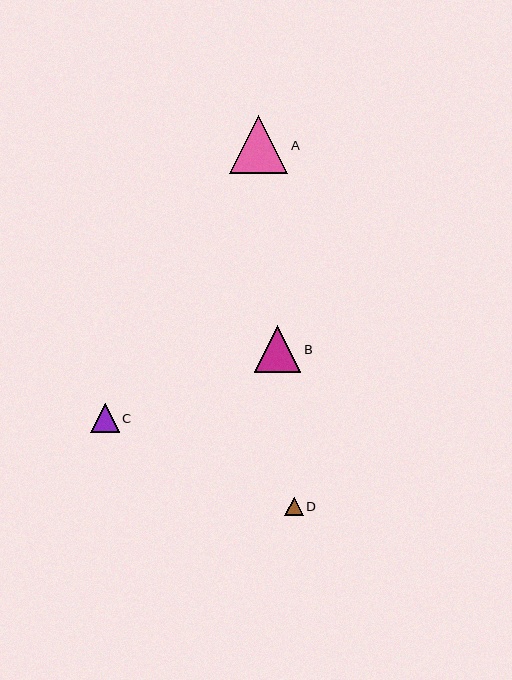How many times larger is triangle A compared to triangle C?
Triangle A is approximately 2.0 times the size of triangle C.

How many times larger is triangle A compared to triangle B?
Triangle A is approximately 1.3 times the size of triangle B.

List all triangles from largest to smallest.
From largest to smallest: A, B, C, D.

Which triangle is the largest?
Triangle A is the largest with a size of approximately 58 pixels.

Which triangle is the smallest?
Triangle D is the smallest with a size of approximately 19 pixels.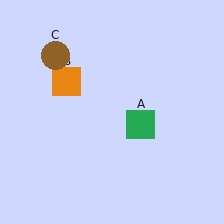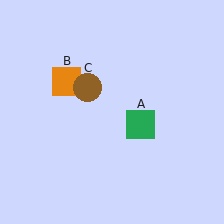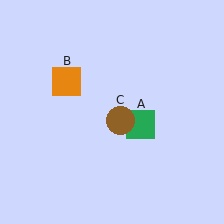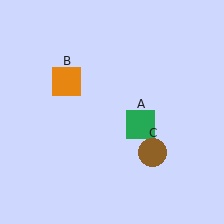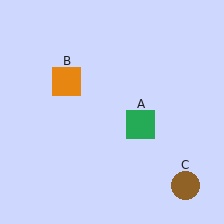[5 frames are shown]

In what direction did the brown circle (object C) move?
The brown circle (object C) moved down and to the right.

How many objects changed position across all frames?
1 object changed position: brown circle (object C).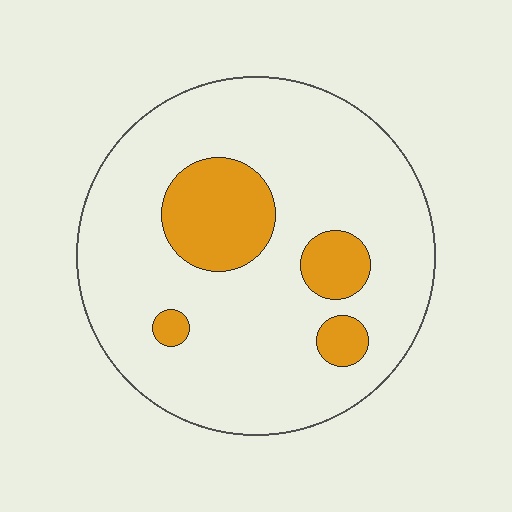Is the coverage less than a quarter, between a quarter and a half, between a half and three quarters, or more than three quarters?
Less than a quarter.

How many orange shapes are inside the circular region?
4.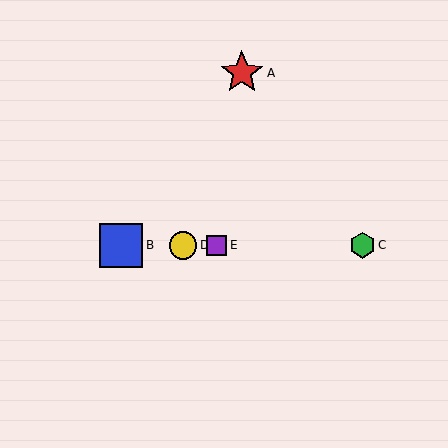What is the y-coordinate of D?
Object D is at y≈245.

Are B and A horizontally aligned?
No, B is at y≈245 and A is at y≈73.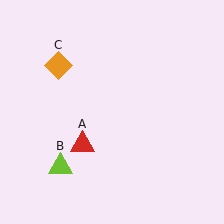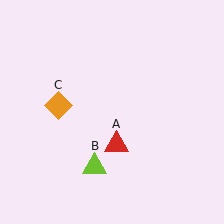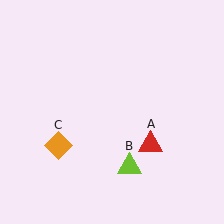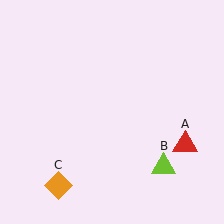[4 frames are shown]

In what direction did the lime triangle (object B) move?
The lime triangle (object B) moved right.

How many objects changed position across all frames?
3 objects changed position: red triangle (object A), lime triangle (object B), orange diamond (object C).